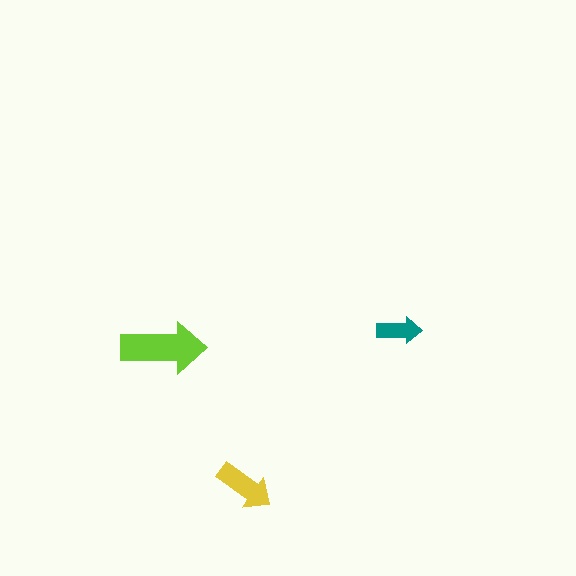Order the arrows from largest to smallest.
the lime one, the yellow one, the teal one.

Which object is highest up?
The teal arrow is topmost.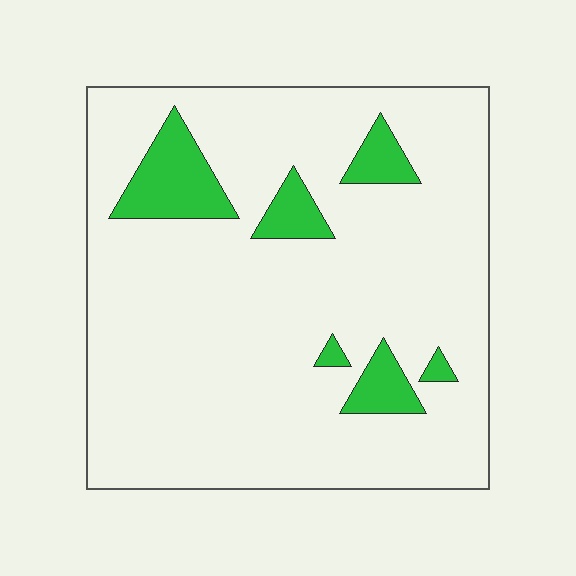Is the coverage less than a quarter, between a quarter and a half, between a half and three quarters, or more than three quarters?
Less than a quarter.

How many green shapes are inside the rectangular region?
6.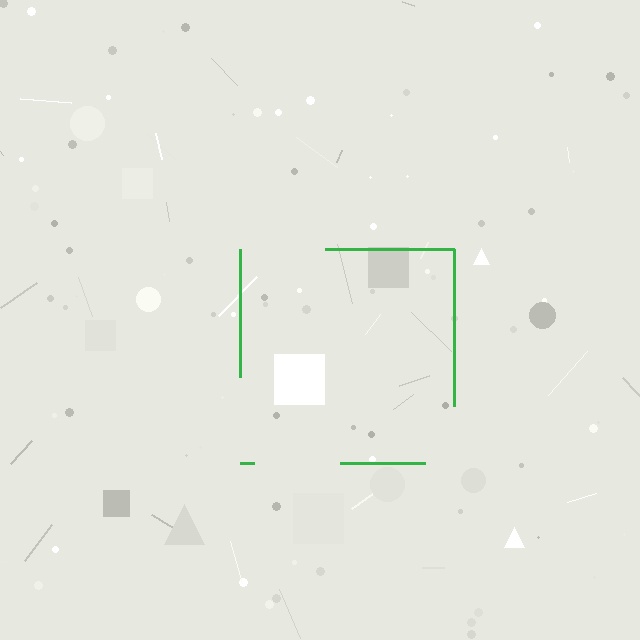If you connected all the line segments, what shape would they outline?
They would outline a square.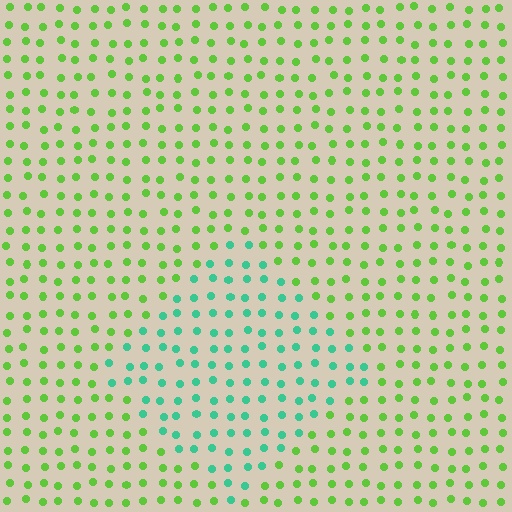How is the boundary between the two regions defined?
The boundary is defined purely by a slight shift in hue (about 52 degrees). Spacing, size, and orientation are identical on both sides.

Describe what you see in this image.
The image is filled with small lime elements in a uniform arrangement. A diamond-shaped region is visible where the elements are tinted to a slightly different hue, forming a subtle color boundary.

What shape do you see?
I see a diamond.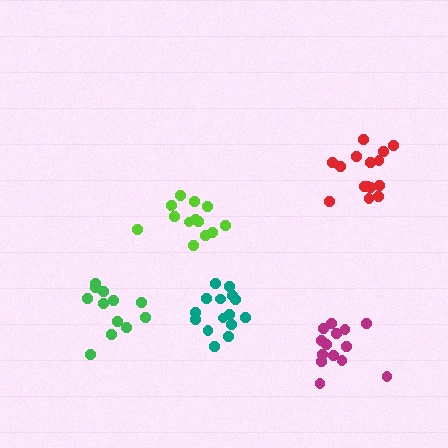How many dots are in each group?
Group 1: 12 dots, Group 2: 15 dots, Group 3: 13 dots, Group 4: 15 dots, Group 5: 14 dots (69 total).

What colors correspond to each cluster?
The clusters are colored: green, teal, lime, red, magenta.